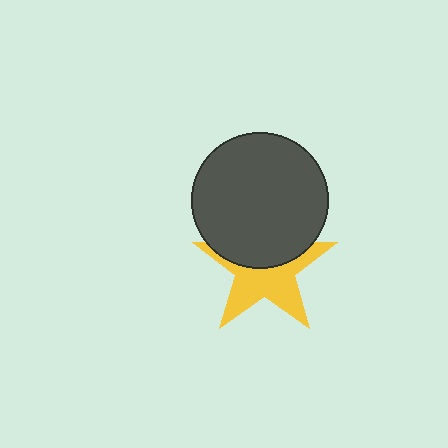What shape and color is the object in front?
The object in front is a dark gray circle.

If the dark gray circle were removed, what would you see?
You would see the complete yellow star.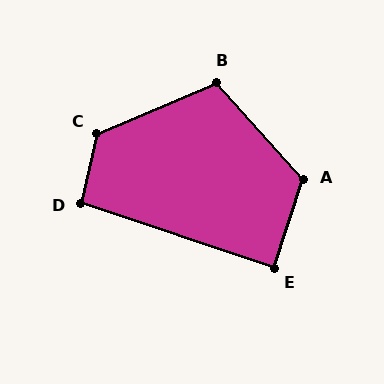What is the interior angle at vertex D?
Approximately 96 degrees (obtuse).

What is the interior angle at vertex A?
Approximately 120 degrees (obtuse).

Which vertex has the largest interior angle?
C, at approximately 126 degrees.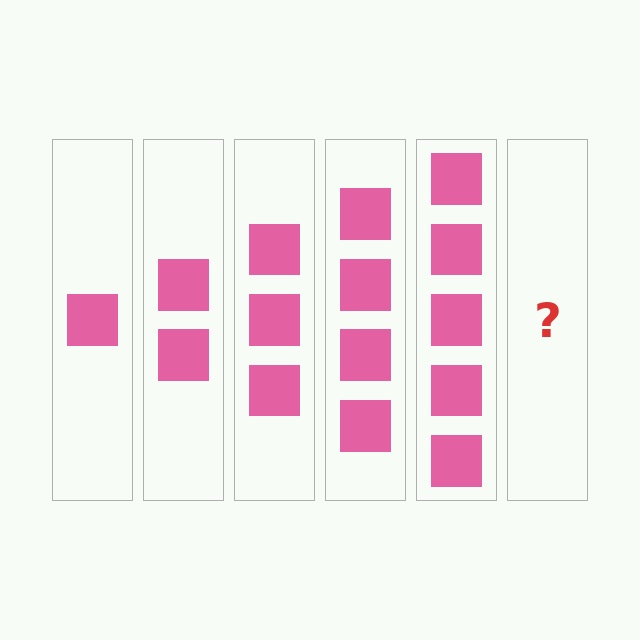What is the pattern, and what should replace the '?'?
The pattern is that each step adds one more square. The '?' should be 6 squares.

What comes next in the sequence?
The next element should be 6 squares.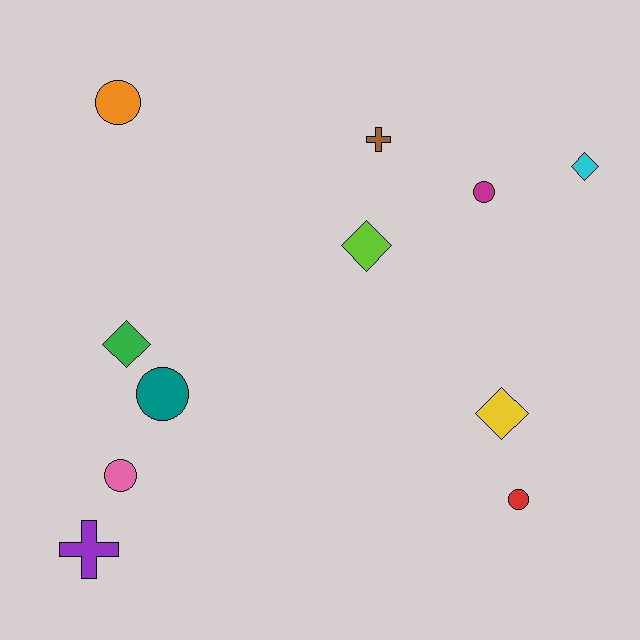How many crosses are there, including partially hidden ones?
There are 2 crosses.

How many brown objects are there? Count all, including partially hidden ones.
There is 1 brown object.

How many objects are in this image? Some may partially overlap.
There are 11 objects.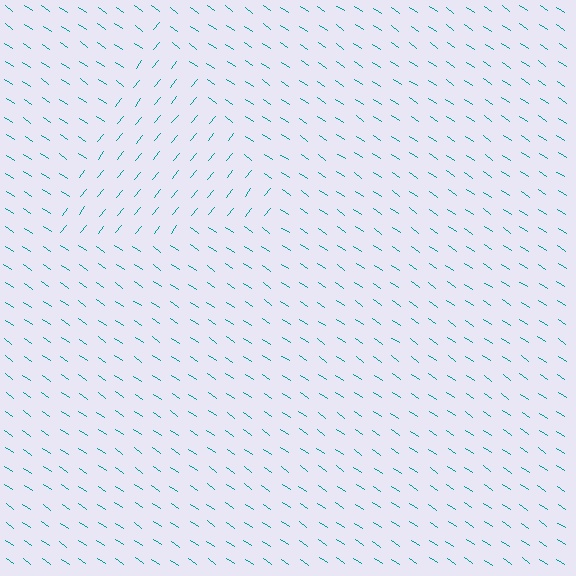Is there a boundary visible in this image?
Yes, there is a texture boundary formed by a change in line orientation.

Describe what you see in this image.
The image is filled with small teal line segments. A triangle region in the image has lines oriented differently from the surrounding lines, creating a visible texture boundary.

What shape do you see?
I see a triangle.